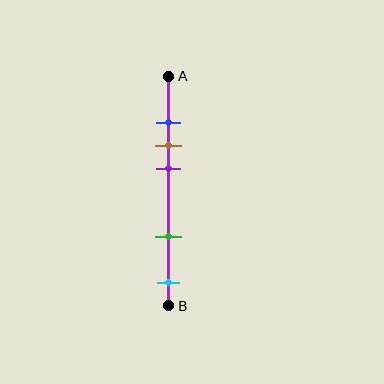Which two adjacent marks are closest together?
The blue and brown marks are the closest adjacent pair.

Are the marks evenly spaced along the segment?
No, the marks are not evenly spaced.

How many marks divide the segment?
There are 5 marks dividing the segment.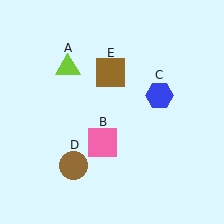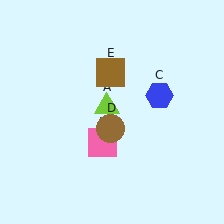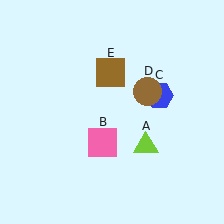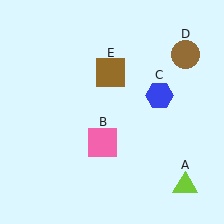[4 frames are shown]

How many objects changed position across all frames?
2 objects changed position: lime triangle (object A), brown circle (object D).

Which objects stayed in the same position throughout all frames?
Pink square (object B) and blue hexagon (object C) and brown square (object E) remained stationary.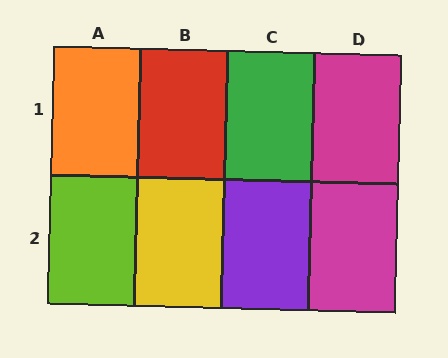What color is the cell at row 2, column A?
Lime.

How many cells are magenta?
2 cells are magenta.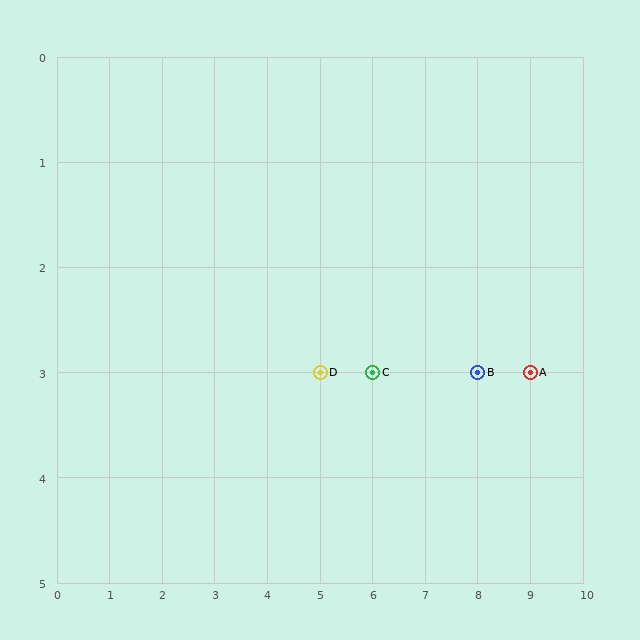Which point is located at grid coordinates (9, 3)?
Point A is at (9, 3).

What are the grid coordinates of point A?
Point A is at grid coordinates (9, 3).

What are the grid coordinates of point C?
Point C is at grid coordinates (6, 3).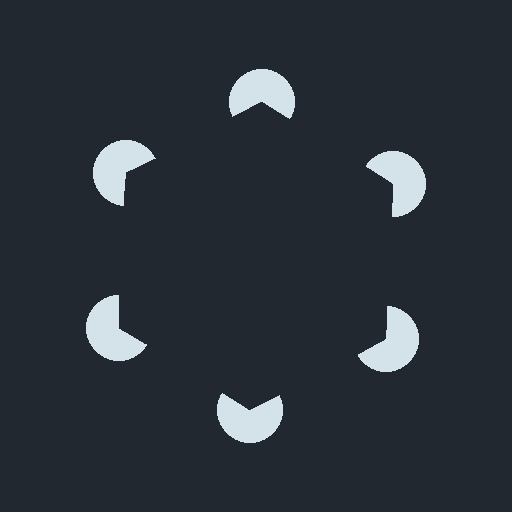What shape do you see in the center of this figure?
An illusory hexagon — its edges are inferred from the aligned wedge cuts in the pac-man discs, not physically drawn.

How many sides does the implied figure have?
6 sides.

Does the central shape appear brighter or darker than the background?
It typically appears slightly darker than the background, even though no actual brightness change is drawn.